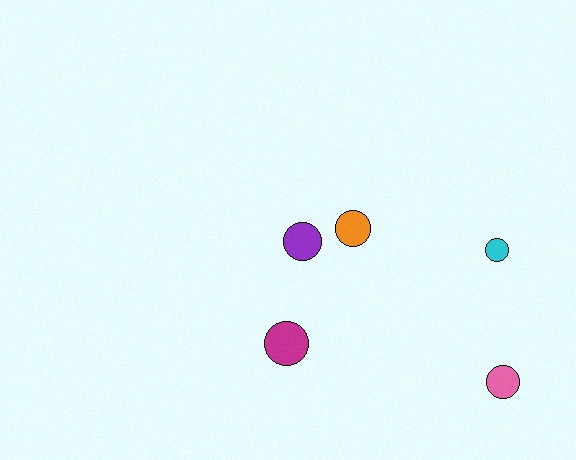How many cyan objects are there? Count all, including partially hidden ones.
There is 1 cyan object.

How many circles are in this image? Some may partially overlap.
There are 5 circles.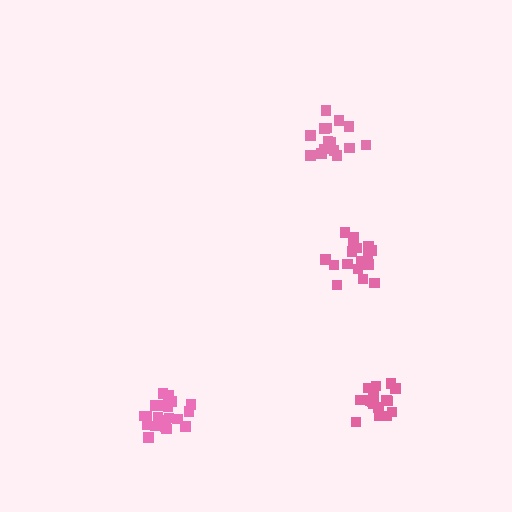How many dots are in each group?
Group 1: 19 dots, Group 2: 21 dots, Group 3: 15 dots, Group 4: 18 dots (73 total).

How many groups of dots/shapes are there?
There are 4 groups.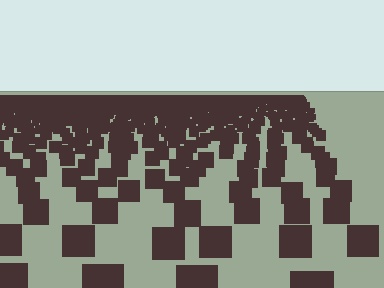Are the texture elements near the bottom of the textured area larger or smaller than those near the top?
Larger. Near the bottom, elements are closer to the viewer and appear at a bigger on-screen size.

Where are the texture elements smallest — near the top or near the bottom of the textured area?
Near the top.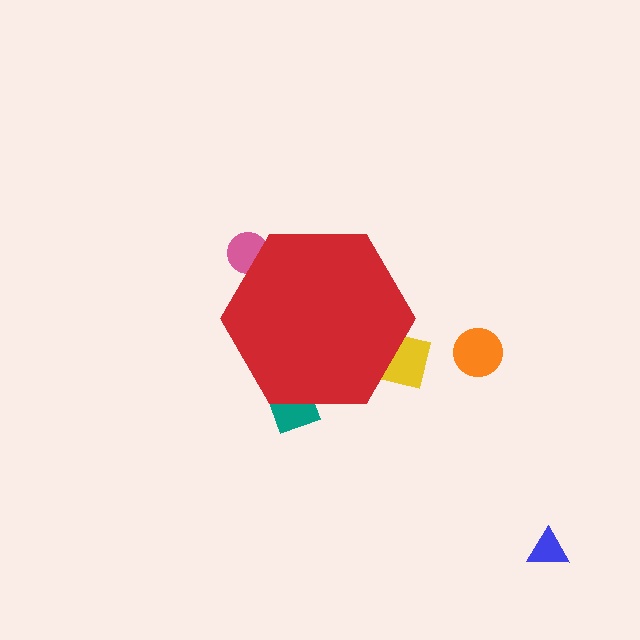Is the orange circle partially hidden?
No, the orange circle is fully visible.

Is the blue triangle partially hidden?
No, the blue triangle is fully visible.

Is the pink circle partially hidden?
Yes, the pink circle is partially hidden behind the red hexagon.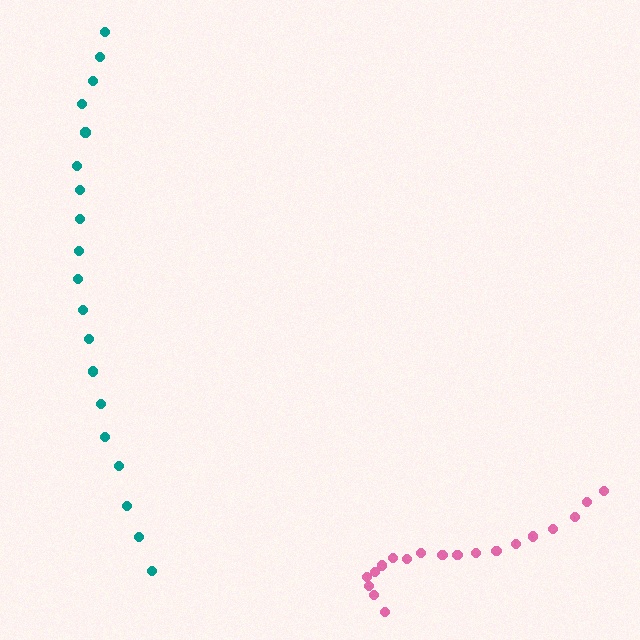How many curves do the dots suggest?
There are 2 distinct paths.